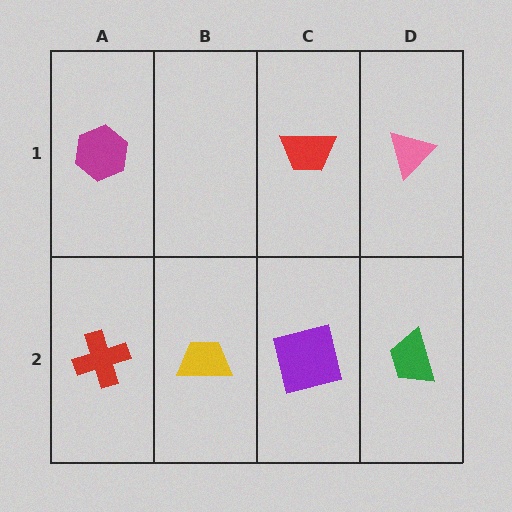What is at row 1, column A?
A magenta hexagon.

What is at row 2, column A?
A red cross.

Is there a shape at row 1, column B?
No, that cell is empty.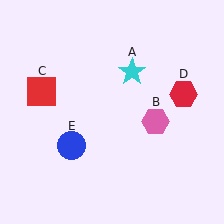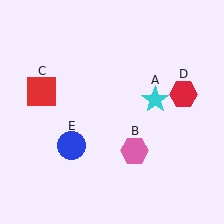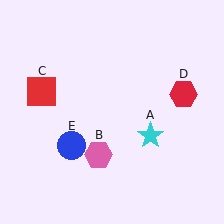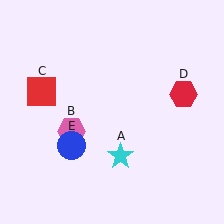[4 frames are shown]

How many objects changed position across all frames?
2 objects changed position: cyan star (object A), pink hexagon (object B).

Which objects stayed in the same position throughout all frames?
Red square (object C) and red hexagon (object D) and blue circle (object E) remained stationary.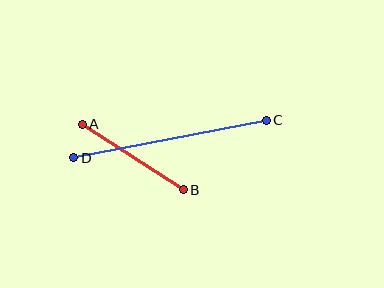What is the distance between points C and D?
The distance is approximately 196 pixels.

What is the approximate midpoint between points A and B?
The midpoint is at approximately (133, 157) pixels.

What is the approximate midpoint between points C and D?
The midpoint is at approximately (170, 139) pixels.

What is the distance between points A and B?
The distance is approximately 120 pixels.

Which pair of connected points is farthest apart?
Points C and D are farthest apart.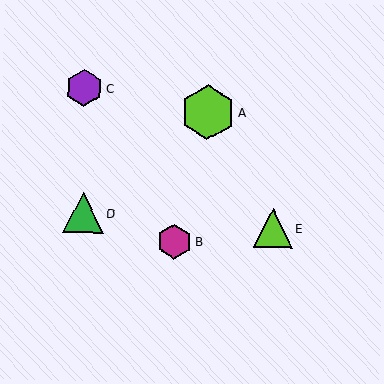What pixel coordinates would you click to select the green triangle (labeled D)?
Click at (83, 213) to select the green triangle D.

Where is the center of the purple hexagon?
The center of the purple hexagon is at (84, 88).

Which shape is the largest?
The lime hexagon (labeled A) is the largest.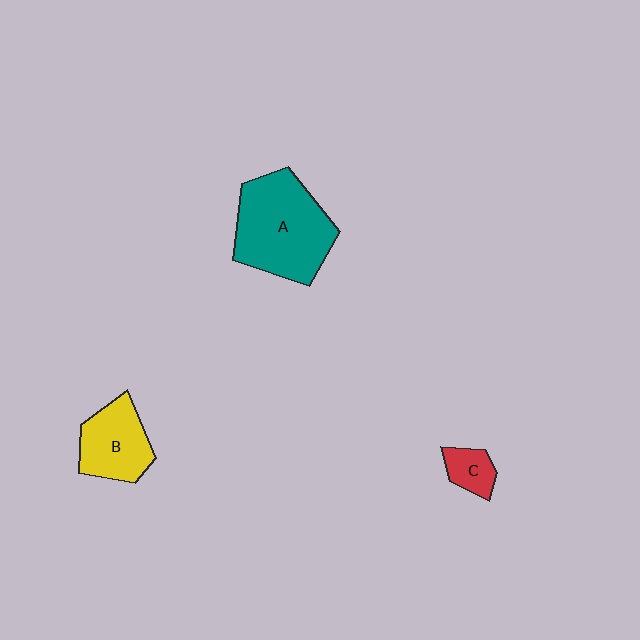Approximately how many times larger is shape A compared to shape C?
Approximately 4.2 times.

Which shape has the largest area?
Shape A (teal).